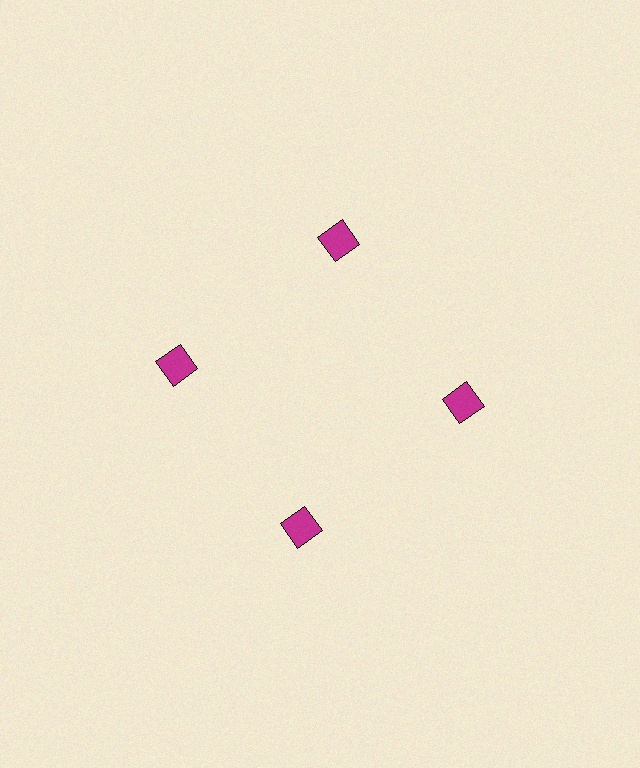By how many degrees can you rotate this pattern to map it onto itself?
The pattern maps onto itself every 90 degrees of rotation.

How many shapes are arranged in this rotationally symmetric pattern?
There are 4 shapes, arranged in 4 groups of 1.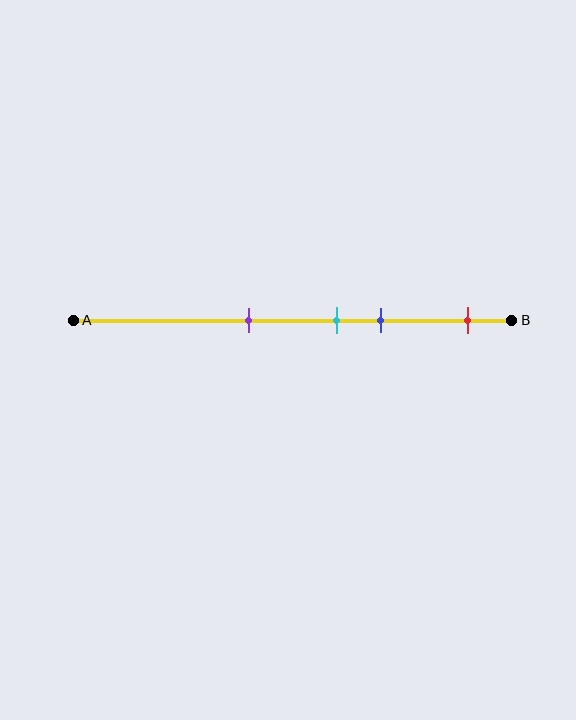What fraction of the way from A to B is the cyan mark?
The cyan mark is approximately 60% (0.6) of the way from A to B.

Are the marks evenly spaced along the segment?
No, the marks are not evenly spaced.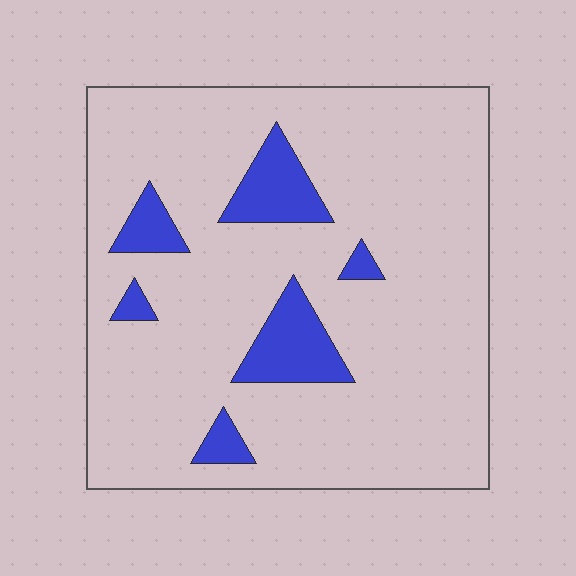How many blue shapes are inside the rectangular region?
6.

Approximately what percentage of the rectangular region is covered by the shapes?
Approximately 10%.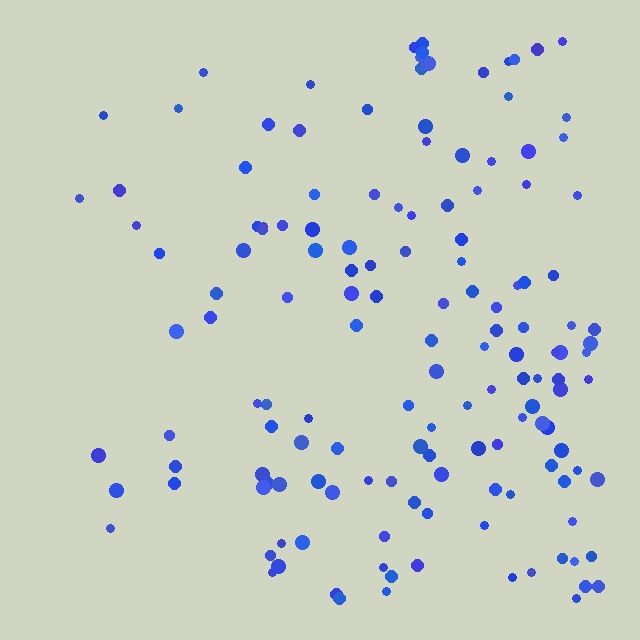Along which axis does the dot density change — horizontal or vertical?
Horizontal.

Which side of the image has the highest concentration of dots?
The right.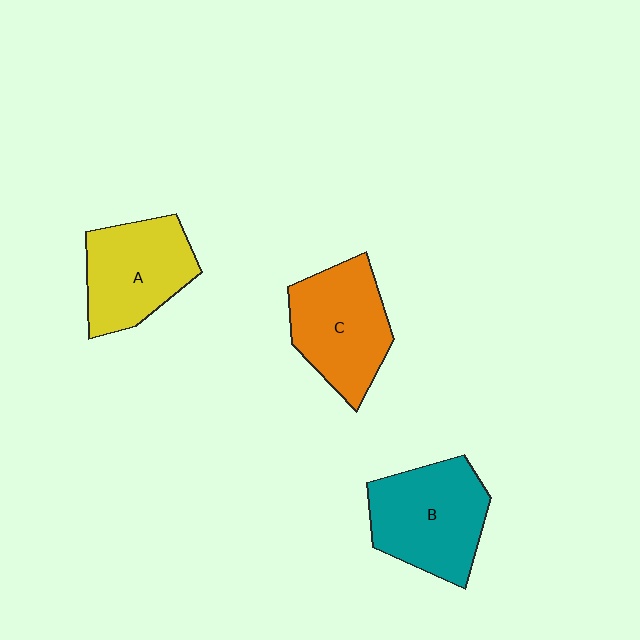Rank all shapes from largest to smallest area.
From largest to smallest: B (teal), C (orange), A (yellow).